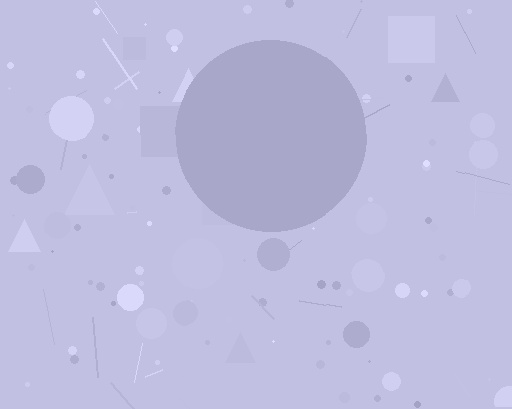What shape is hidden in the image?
A circle is hidden in the image.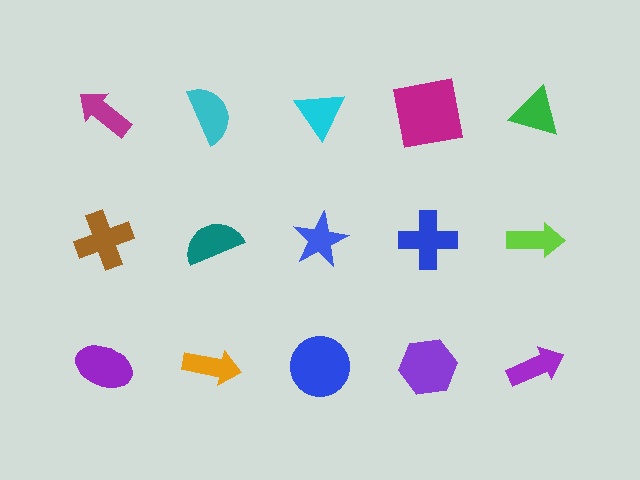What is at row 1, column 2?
A cyan semicircle.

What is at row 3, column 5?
A purple arrow.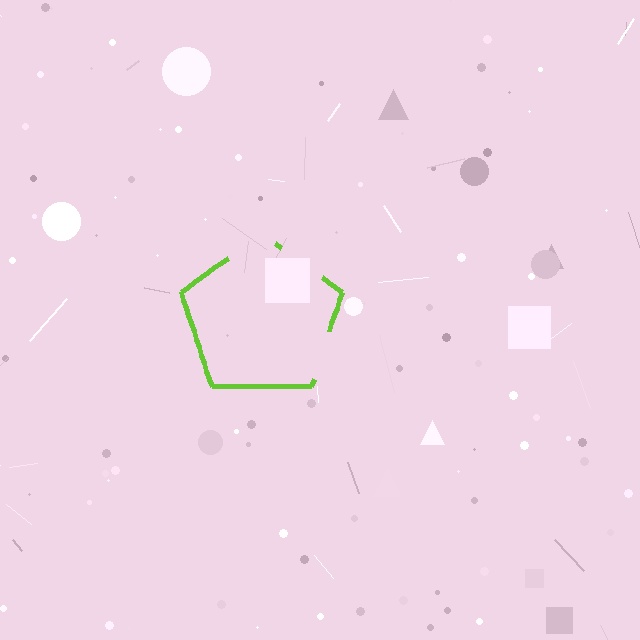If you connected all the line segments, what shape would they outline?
They would outline a pentagon.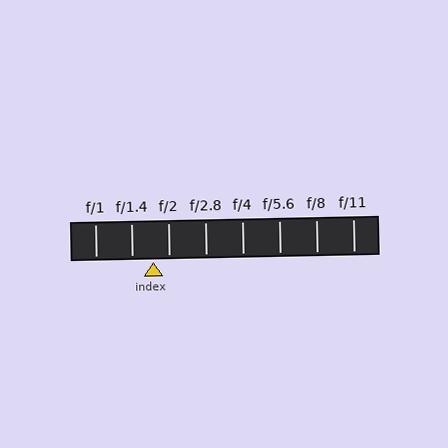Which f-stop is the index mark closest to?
The index mark is closest to f/2.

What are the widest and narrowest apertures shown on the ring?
The widest aperture shown is f/1 and the narrowest is f/11.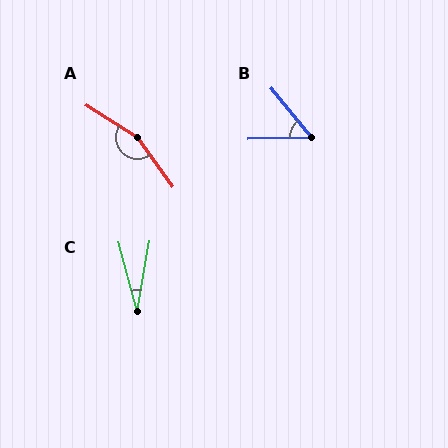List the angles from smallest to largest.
C (26°), B (52°), A (158°).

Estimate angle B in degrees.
Approximately 52 degrees.